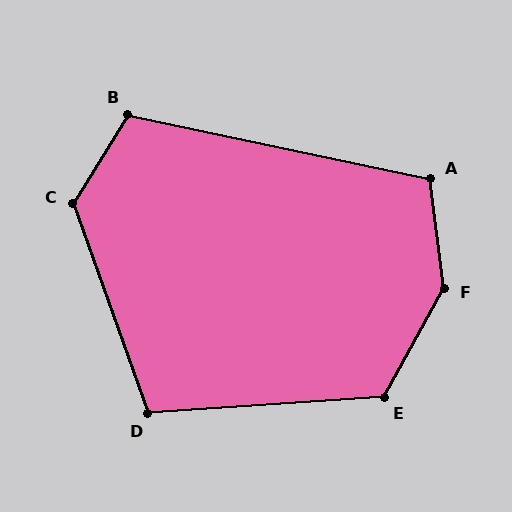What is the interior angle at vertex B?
Approximately 110 degrees (obtuse).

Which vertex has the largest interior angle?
F, at approximately 144 degrees.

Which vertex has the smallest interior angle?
D, at approximately 106 degrees.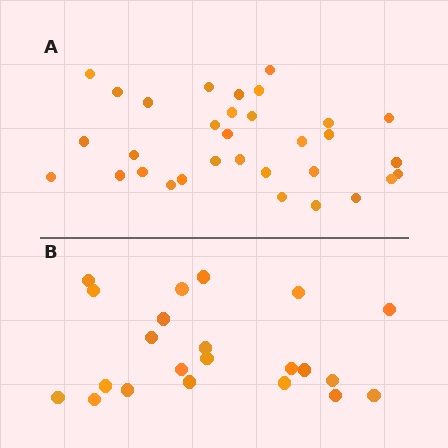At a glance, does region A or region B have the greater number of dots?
Region A (the top region) has more dots.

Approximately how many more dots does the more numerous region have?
Region A has roughly 10 or so more dots than region B.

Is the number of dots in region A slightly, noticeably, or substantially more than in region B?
Region A has substantially more. The ratio is roughly 1.5 to 1.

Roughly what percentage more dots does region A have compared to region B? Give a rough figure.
About 45% more.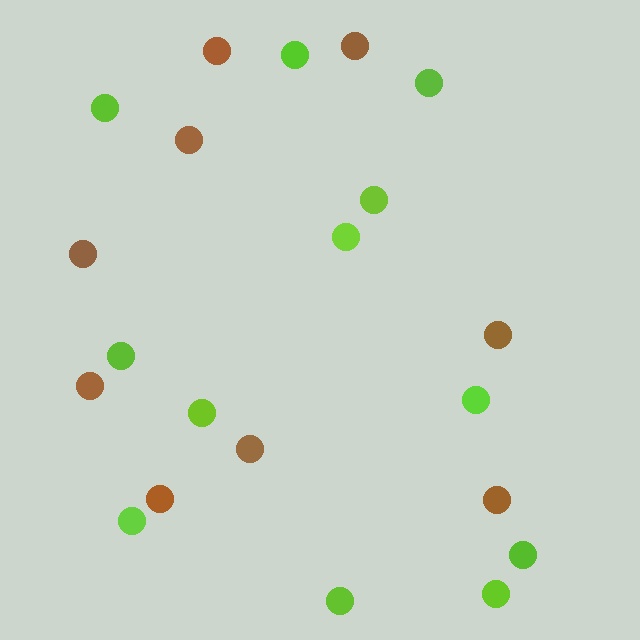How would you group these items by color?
There are 2 groups: one group of brown circles (9) and one group of lime circles (12).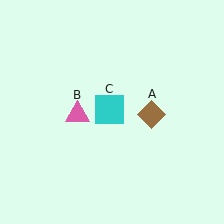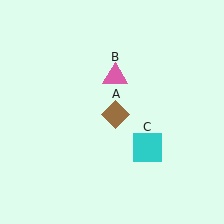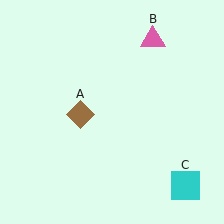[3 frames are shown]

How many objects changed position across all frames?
3 objects changed position: brown diamond (object A), pink triangle (object B), cyan square (object C).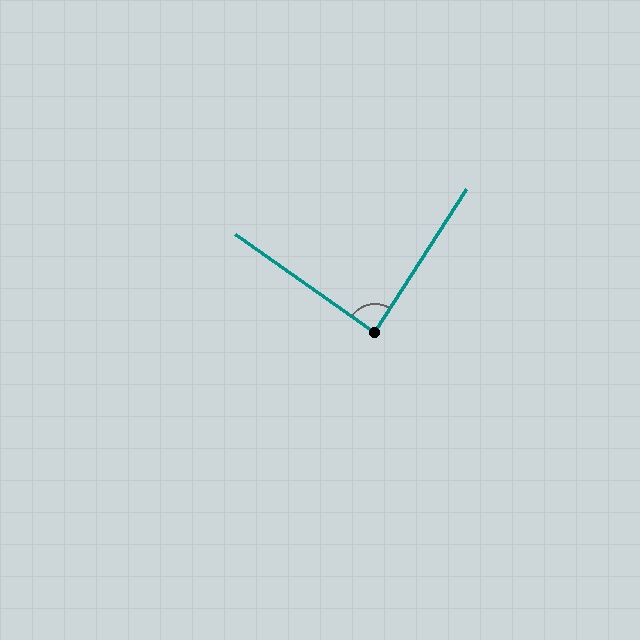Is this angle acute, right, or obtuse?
It is approximately a right angle.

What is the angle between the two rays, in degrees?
Approximately 88 degrees.